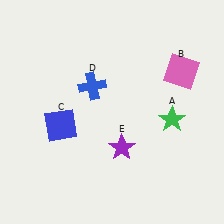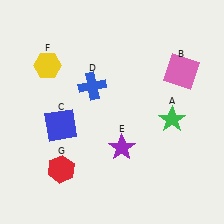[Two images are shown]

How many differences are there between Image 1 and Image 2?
There are 2 differences between the two images.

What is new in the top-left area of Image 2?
A yellow hexagon (F) was added in the top-left area of Image 2.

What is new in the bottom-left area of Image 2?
A red hexagon (G) was added in the bottom-left area of Image 2.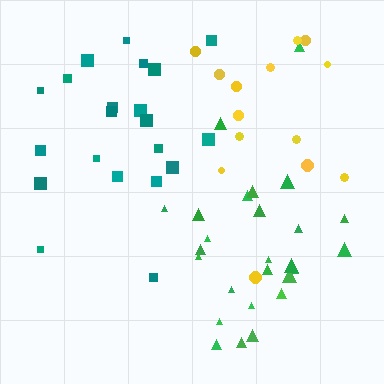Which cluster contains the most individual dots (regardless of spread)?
Green (26).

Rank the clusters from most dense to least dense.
green, teal, yellow.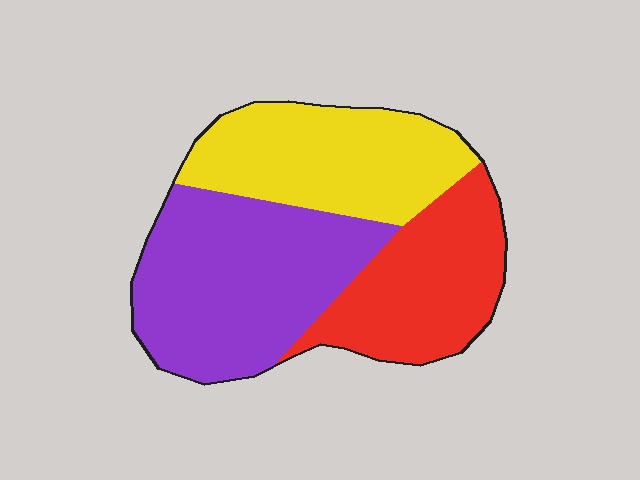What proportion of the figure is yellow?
Yellow takes up between a quarter and a half of the figure.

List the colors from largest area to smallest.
From largest to smallest: purple, yellow, red.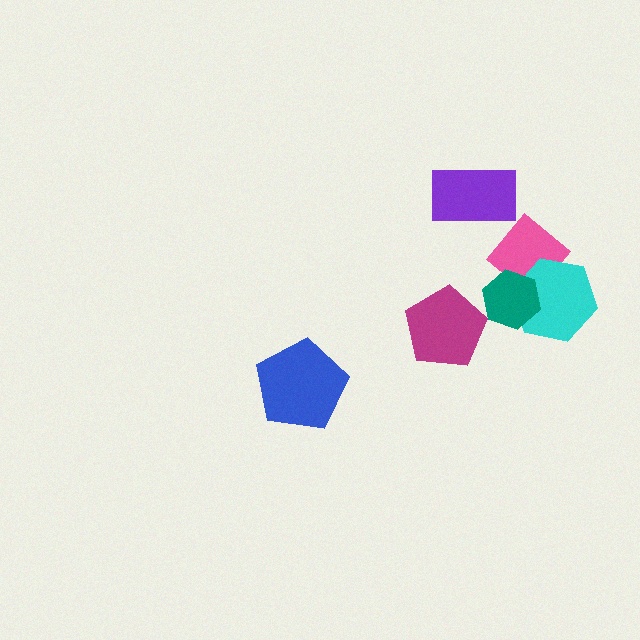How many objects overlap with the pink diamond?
2 objects overlap with the pink diamond.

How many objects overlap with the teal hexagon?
2 objects overlap with the teal hexagon.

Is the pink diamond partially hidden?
Yes, it is partially covered by another shape.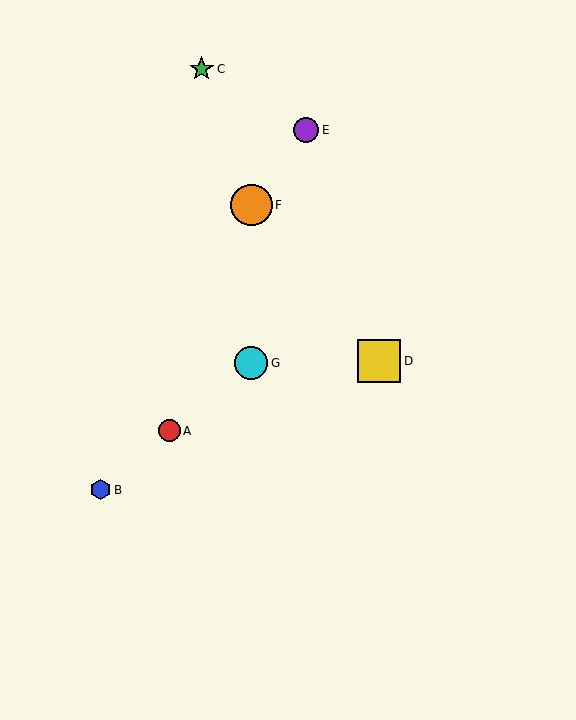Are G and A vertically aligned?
No, G is at x≈251 and A is at x≈170.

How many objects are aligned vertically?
2 objects (F, G) are aligned vertically.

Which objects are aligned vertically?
Objects F, G are aligned vertically.